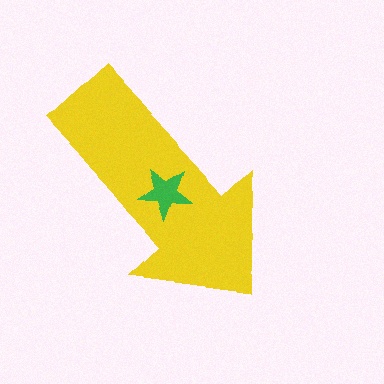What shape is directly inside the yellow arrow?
The green star.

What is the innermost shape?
The green star.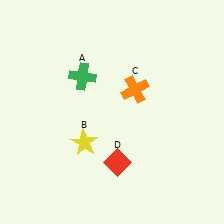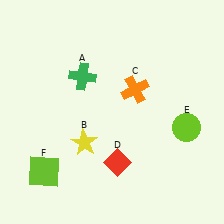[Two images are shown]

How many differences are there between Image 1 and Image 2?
There are 2 differences between the two images.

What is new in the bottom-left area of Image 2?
A lime square (F) was added in the bottom-left area of Image 2.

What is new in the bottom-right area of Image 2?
A lime circle (E) was added in the bottom-right area of Image 2.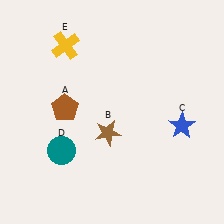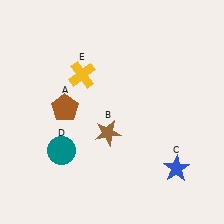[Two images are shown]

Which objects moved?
The objects that moved are: the blue star (C), the yellow cross (E).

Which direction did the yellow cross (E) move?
The yellow cross (E) moved down.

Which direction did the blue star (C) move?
The blue star (C) moved down.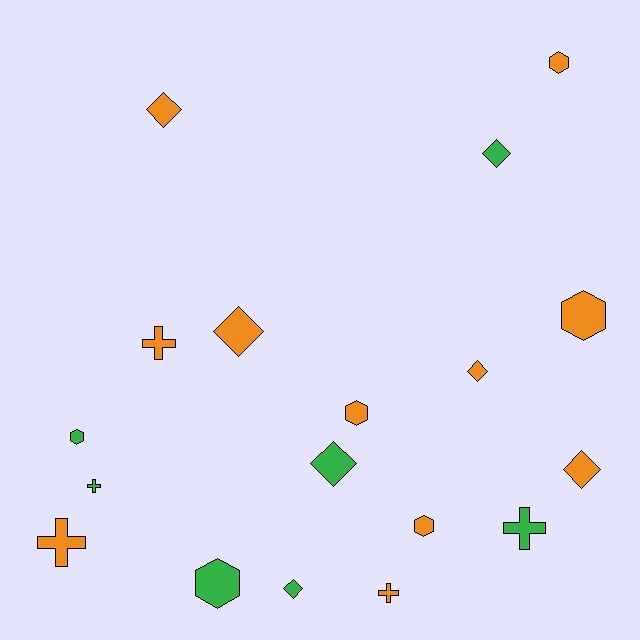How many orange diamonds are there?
There are 4 orange diamonds.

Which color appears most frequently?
Orange, with 11 objects.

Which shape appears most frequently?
Diamond, with 7 objects.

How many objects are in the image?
There are 18 objects.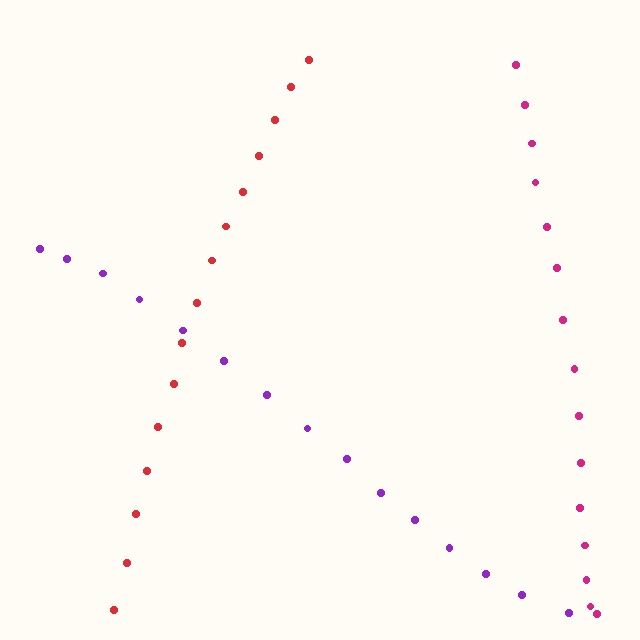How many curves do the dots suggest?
There are 3 distinct paths.